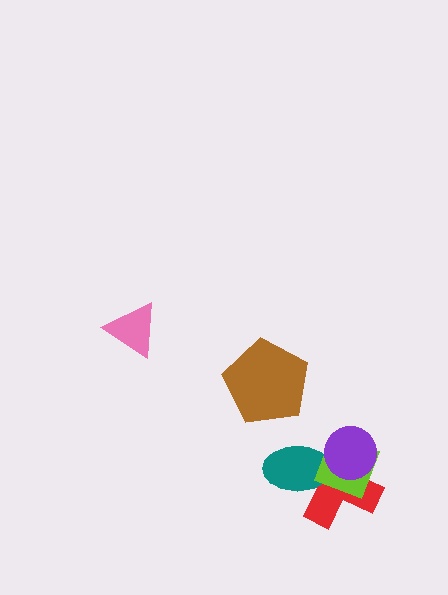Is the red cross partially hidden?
Yes, it is partially covered by another shape.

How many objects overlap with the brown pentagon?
0 objects overlap with the brown pentagon.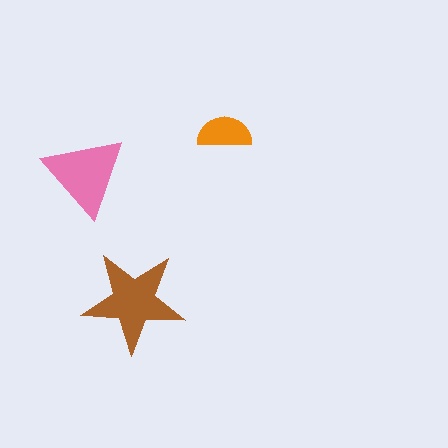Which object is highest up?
The orange semicircle is topmost.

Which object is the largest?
The brown star.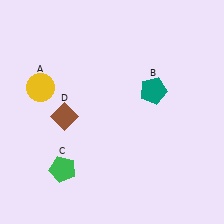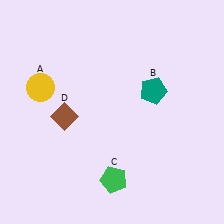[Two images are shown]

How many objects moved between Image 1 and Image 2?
1 object moved between the two images.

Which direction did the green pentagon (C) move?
The green pentagon (C) moved right.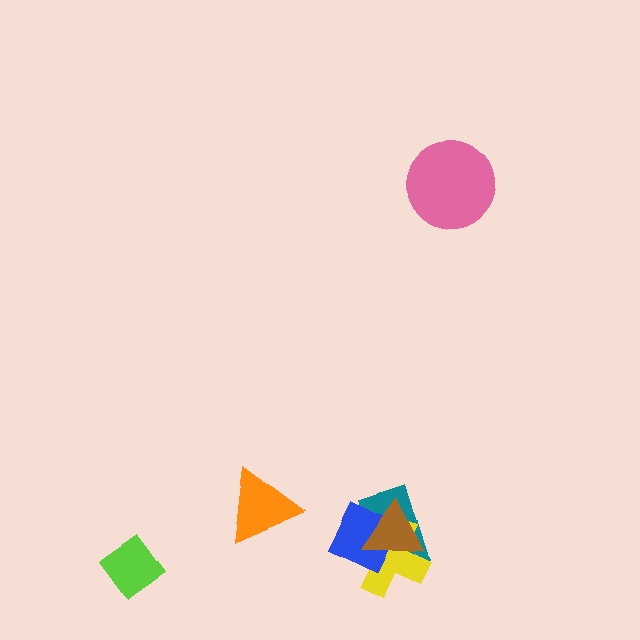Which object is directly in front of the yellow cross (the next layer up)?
The blue diamond is directly in front of the yellow cross.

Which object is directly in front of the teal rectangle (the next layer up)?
The yellow cross is directly in front of the teal rectangle.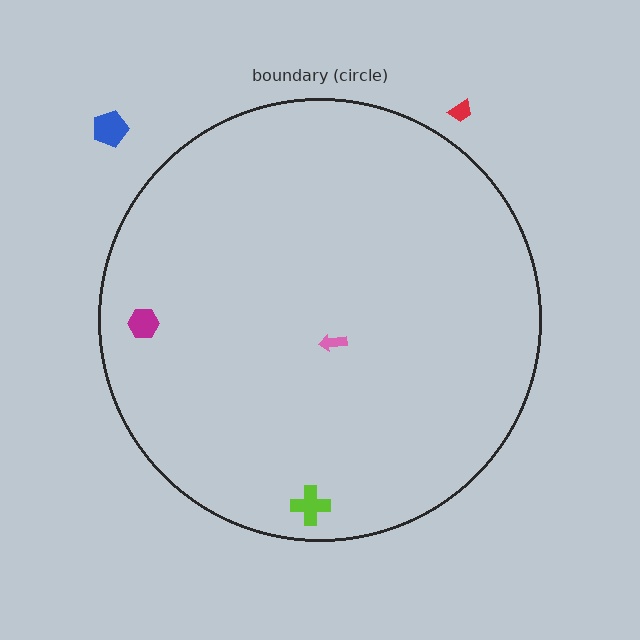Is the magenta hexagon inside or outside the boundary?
Inside.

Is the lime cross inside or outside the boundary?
Inside.